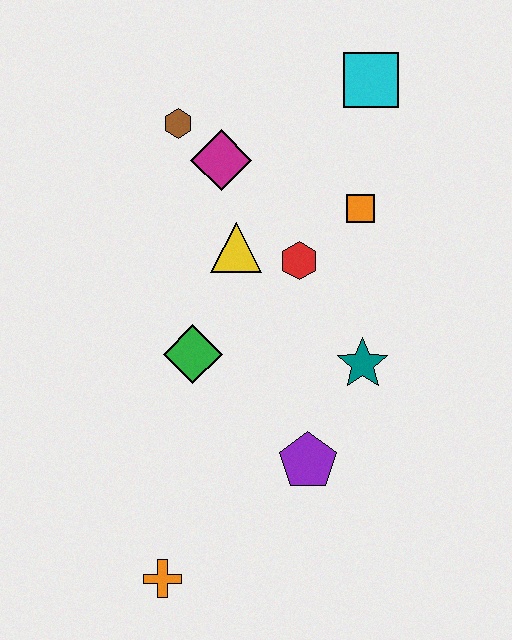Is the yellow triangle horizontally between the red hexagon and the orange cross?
Yes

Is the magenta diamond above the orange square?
Yes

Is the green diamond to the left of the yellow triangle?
Yes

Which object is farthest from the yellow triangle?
The orange cross is farthest from the yellow triangle.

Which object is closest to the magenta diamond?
The brown hexagon is closest to the magenta diamond.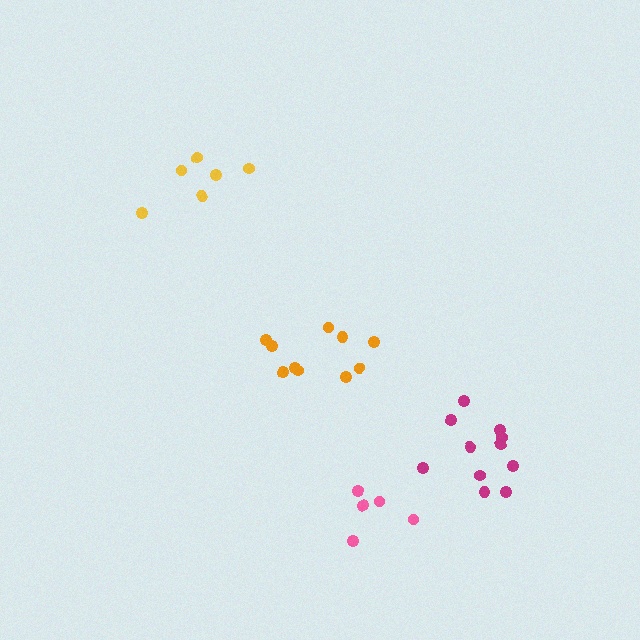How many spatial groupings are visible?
There are 4 spatial groupings.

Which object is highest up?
The yellow cluster is topmost.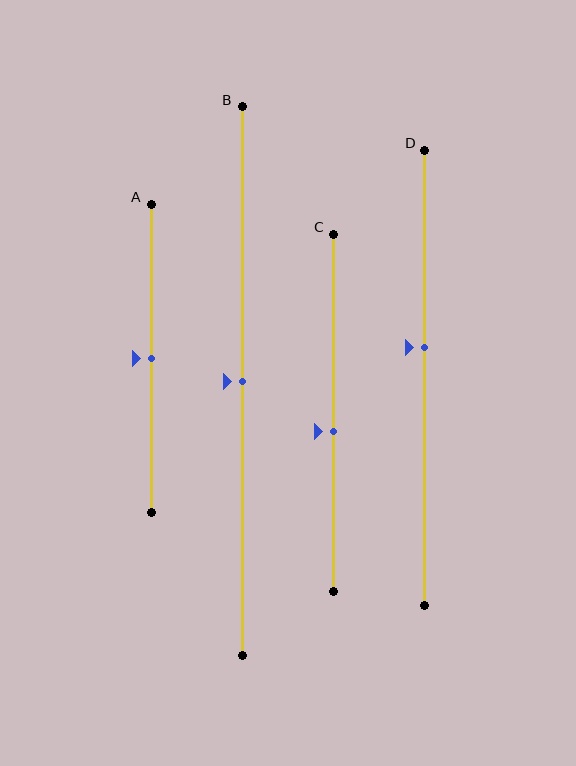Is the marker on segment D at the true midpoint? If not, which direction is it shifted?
No, the marker on segment D is shifted upward by about 7% of the segment length.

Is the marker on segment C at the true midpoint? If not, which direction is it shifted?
No, the marker on segment C is shifted downward by about 5% of the segment length.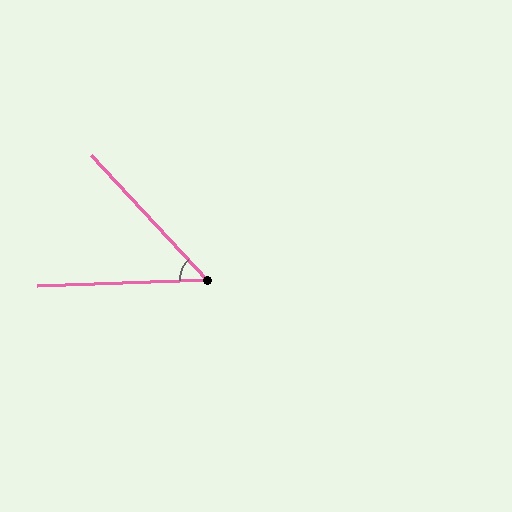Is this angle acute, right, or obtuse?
It is acute.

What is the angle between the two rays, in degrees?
Approximately 49 degrees.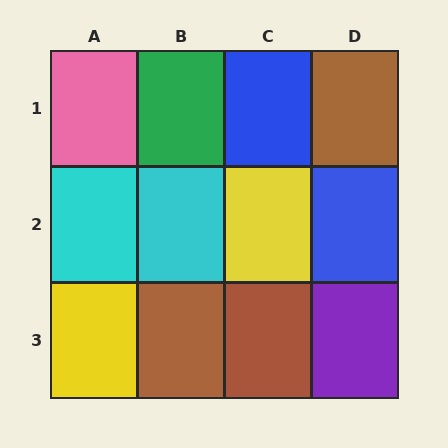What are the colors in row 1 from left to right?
Pink, green, blue, brown.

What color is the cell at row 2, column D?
Blue.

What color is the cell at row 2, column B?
Cyan.